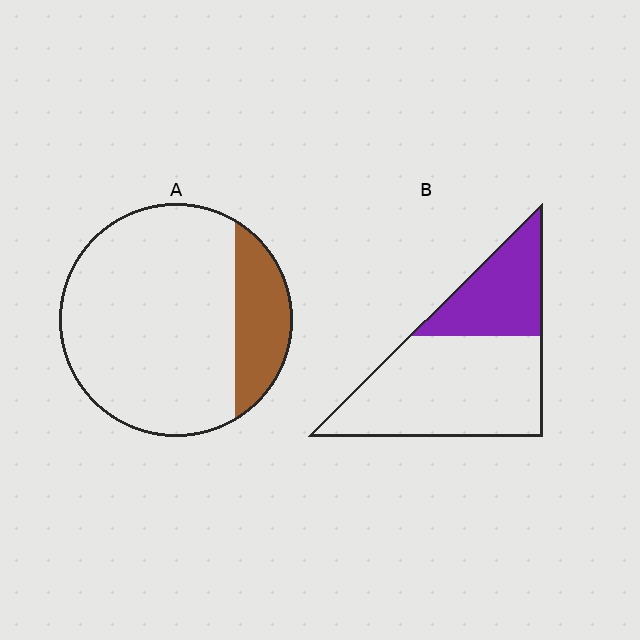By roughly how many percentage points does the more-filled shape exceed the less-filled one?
By roughly 15 percentage points (B over A).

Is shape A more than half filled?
No.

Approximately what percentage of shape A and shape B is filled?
A is approximately 20% and B is approximately 30%.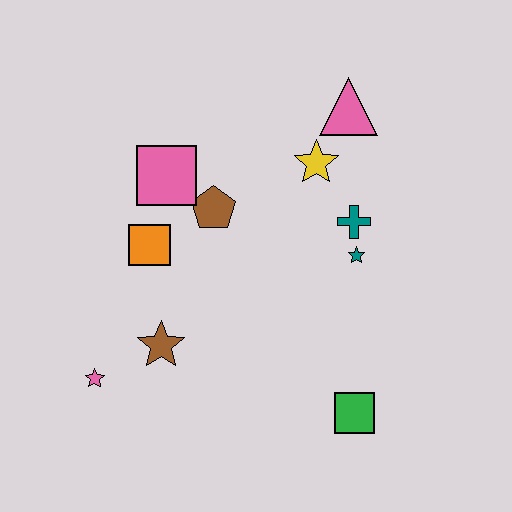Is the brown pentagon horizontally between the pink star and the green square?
Yes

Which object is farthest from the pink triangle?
The pink star is farthest from the pink triangle.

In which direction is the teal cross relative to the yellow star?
The teal cross is below the yellow star.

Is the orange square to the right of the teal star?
No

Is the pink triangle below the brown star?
No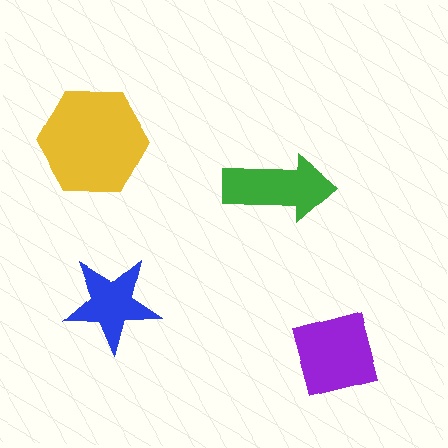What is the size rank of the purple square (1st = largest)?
2nd.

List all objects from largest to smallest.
The yellow hexagon, the purple square, the green arrow, the blue star.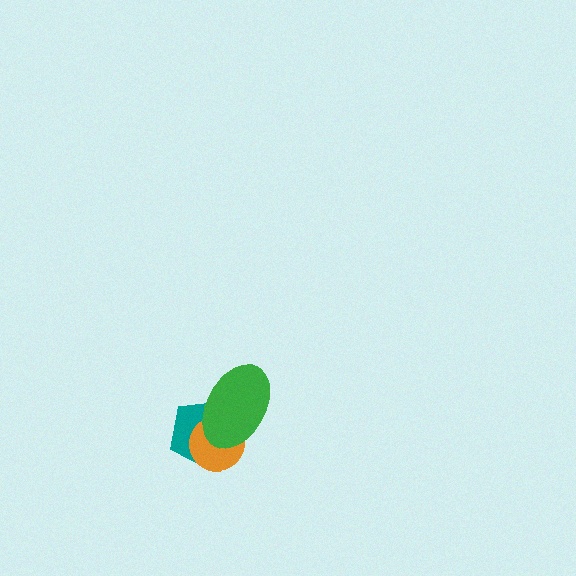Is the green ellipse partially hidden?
No, no other shape covers it.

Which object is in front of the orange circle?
The green ellipse is in front of the orange circle.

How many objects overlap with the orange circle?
2 objects overlap with the orange circle.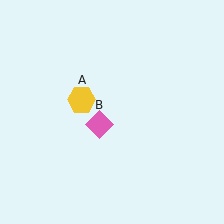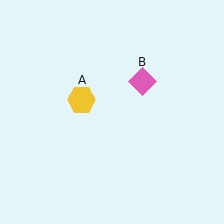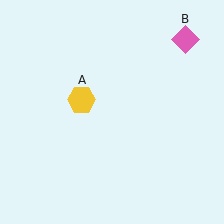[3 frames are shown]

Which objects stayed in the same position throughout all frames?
Yellow hexagon (object A) remained stationary.